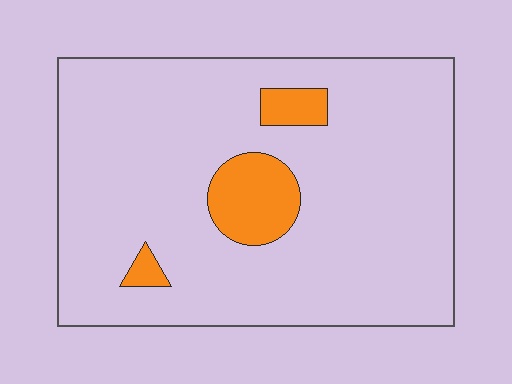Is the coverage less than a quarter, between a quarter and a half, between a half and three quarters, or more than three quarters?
Less than a quarter.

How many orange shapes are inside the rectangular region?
3.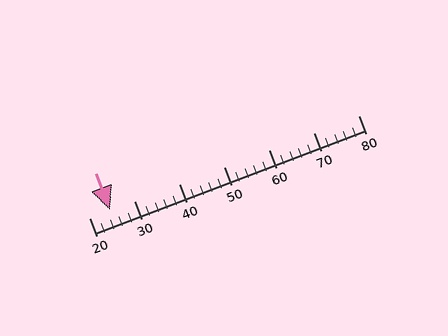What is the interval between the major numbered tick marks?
The major tick marks are spaced 10 units apart.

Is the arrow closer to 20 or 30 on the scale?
The arrow is closer to 20.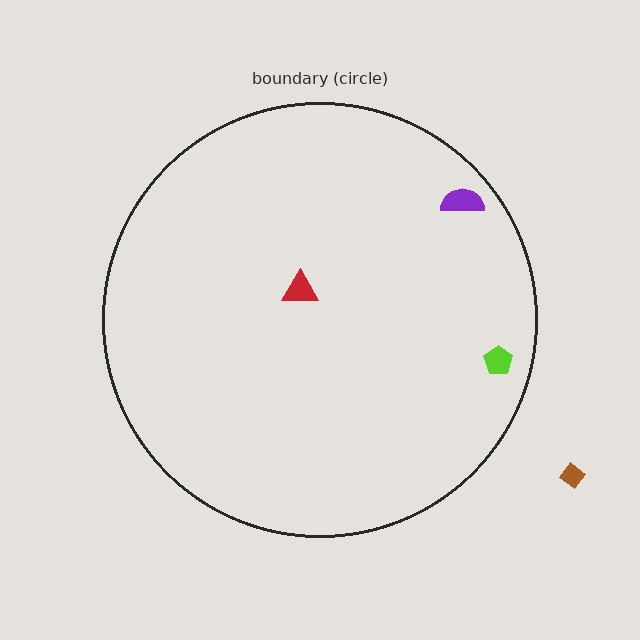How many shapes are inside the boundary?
3 inside, 1 outside.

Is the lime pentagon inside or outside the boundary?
Inside.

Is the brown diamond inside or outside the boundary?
Outside.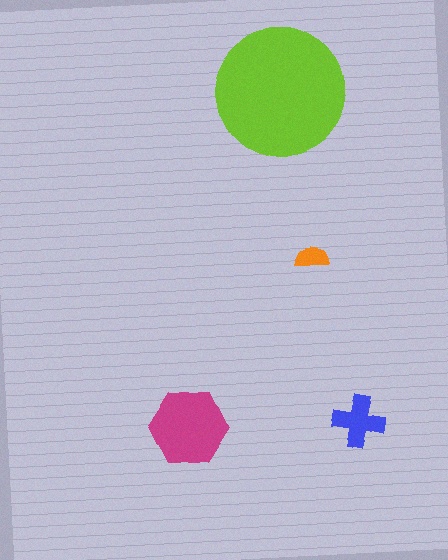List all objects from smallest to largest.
The orange semicircle, the blue cross, the magenta hexagon, the lime circle.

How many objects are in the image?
There are 4 objects in the image.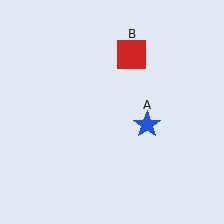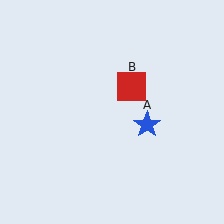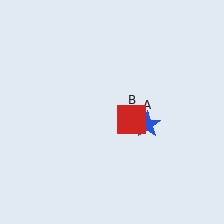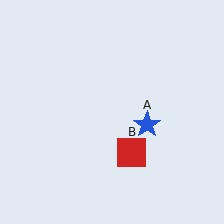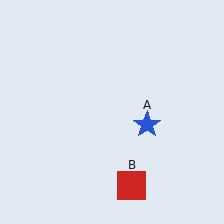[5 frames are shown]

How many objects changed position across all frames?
1 object changed position: red square (object B).